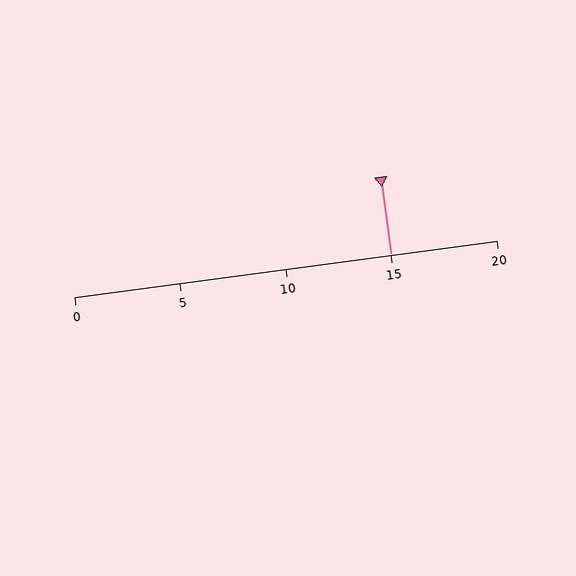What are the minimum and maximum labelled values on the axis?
The axis runs from 0 to 20.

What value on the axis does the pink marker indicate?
The marker indicates approximately 15.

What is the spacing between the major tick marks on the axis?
The major ticks are spaced 5 apart.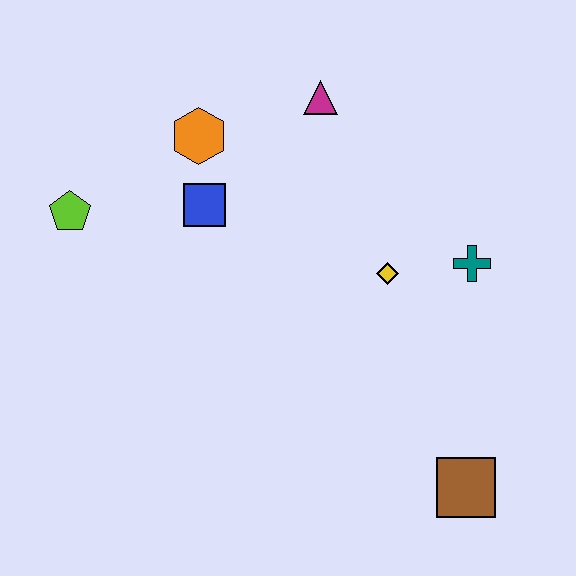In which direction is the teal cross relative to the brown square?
The teal cross is above the brown square.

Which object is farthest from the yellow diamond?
The lime pentagon is farthest from the yellow diamond.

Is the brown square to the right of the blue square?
Yes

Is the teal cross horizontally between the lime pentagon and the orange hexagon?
No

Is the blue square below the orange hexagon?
Yes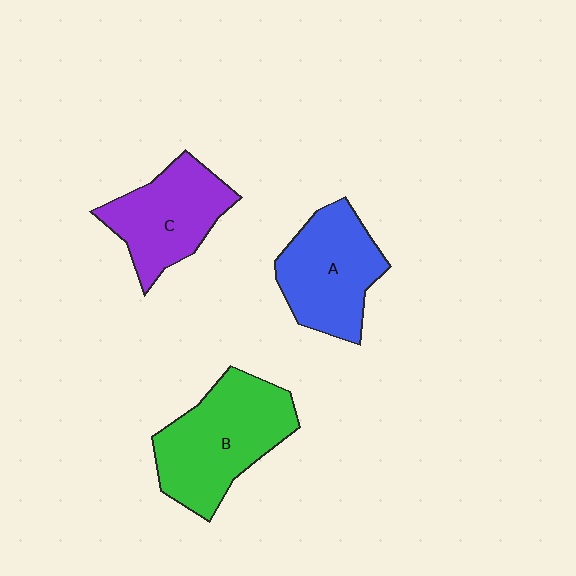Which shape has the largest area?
Shape B (green).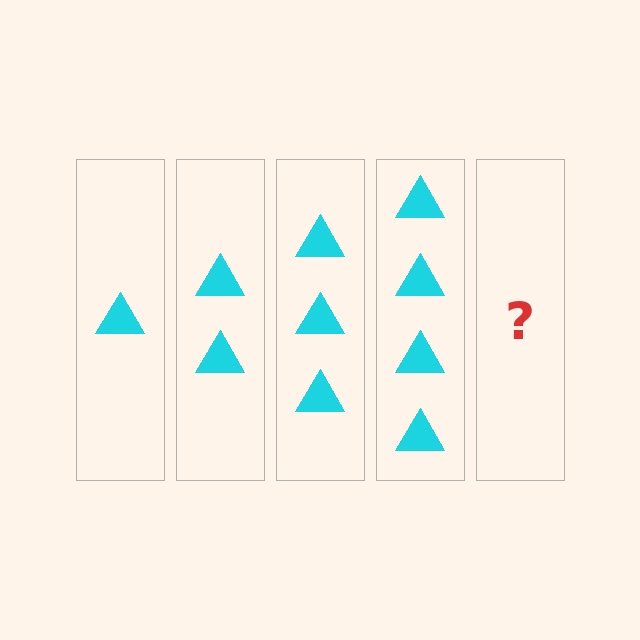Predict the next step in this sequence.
The next step is 5 triangles.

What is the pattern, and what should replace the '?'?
The pattern is that each step adds one more triangle. The '?' should be 5 triangles.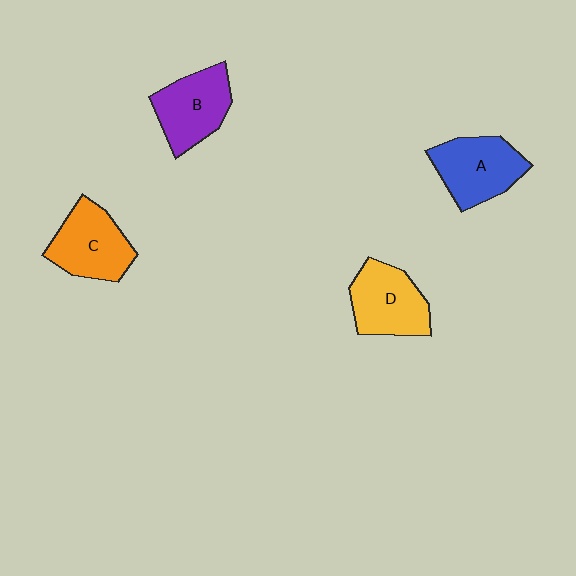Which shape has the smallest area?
Shape B (purple).